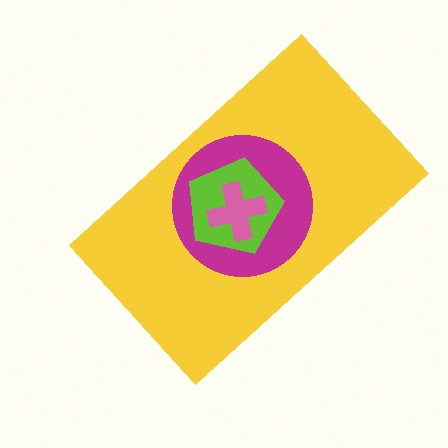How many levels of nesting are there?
4.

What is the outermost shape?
The yellow rectangle.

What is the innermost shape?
The pink cross.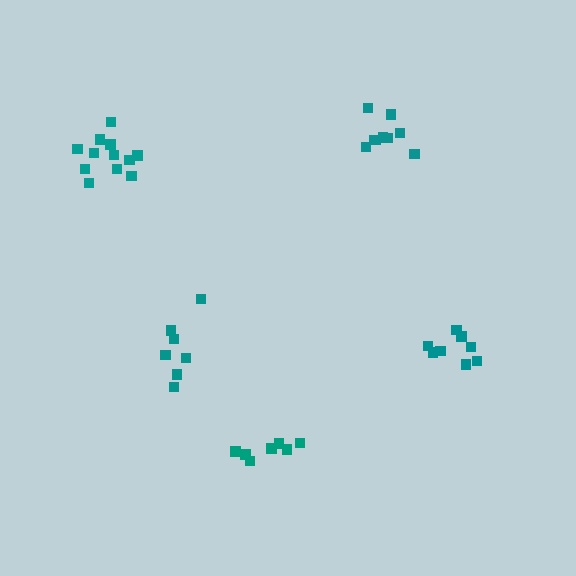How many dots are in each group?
Group 1: 7 dots, Group 2: 9 dots, Group 3: 12 dots, Group 4: 7 dots, Group 5: 8 dots (43 total).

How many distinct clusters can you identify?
There are 5 distinct clusters.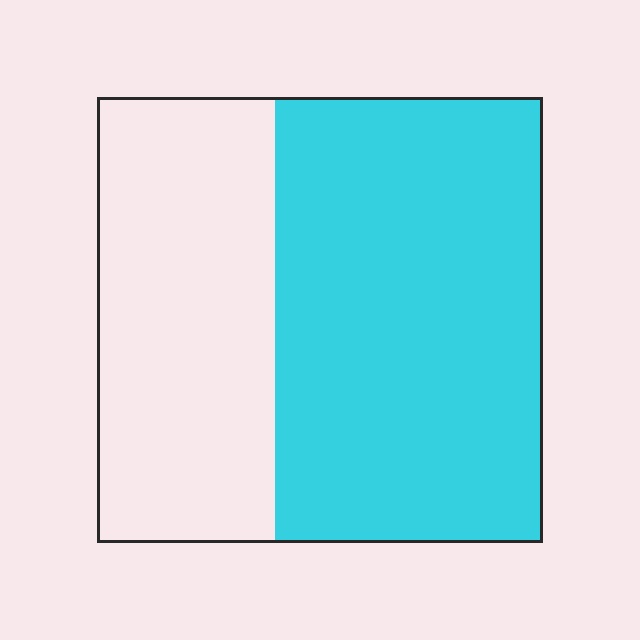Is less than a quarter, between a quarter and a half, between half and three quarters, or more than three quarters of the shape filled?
Between half and three quarters.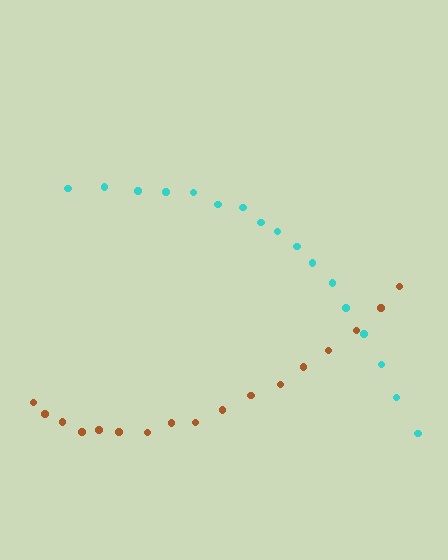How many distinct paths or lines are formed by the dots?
There are 2 distinct paths.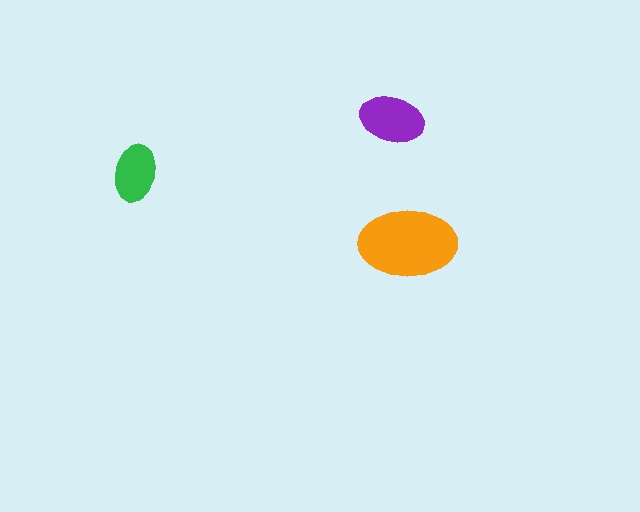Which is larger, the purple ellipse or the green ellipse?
The purple one.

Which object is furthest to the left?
The green ellipse is leftmost.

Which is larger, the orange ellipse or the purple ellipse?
The orange one.